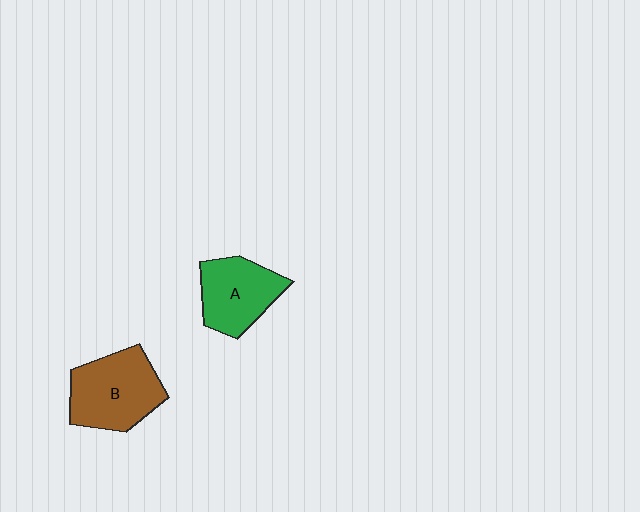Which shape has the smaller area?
Shape A (green).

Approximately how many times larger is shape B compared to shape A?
Approximately 1.2 times.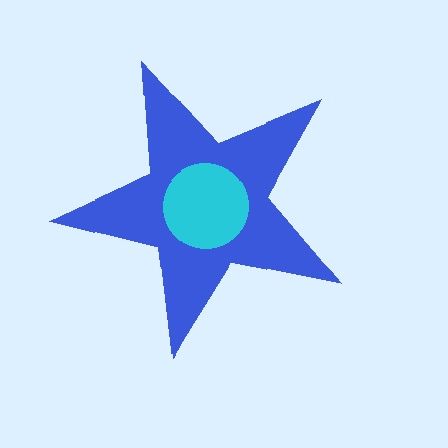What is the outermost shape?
The blue star.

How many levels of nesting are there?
2.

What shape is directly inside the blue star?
The cyan circle.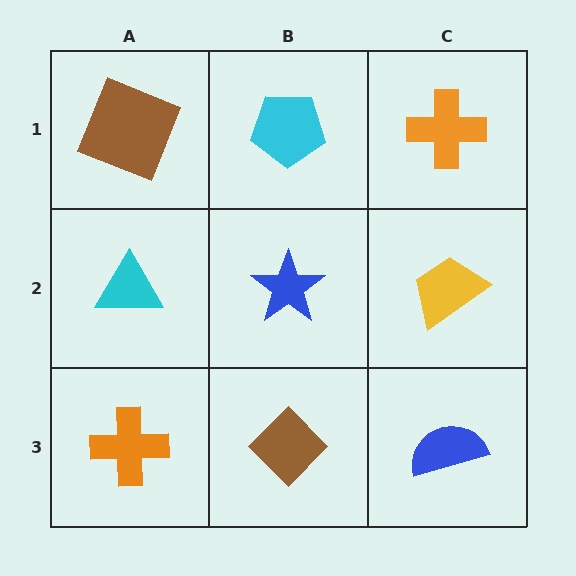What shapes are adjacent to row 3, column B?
A blue star (row 2, column B), an orange cross (row 3, column A), a blue semicircle (row 3, column C).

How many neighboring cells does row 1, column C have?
2.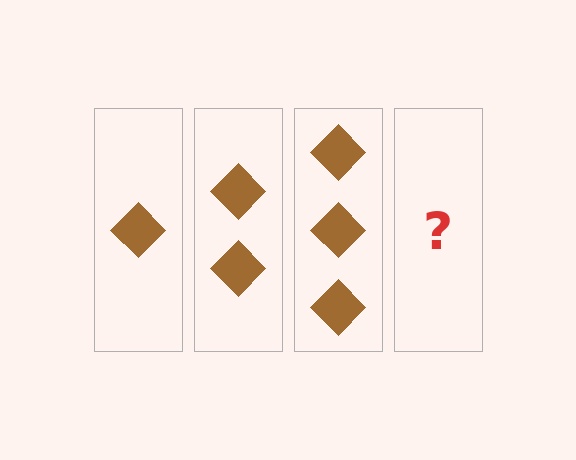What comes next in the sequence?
The next element should be 4 diamonds.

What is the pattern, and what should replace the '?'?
The pattern is that each step adds one more diamond. The '?' should be 4 diamonds.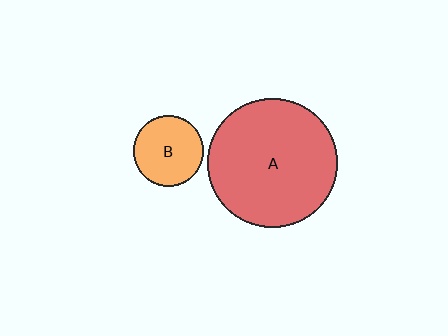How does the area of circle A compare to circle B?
Approximately 3.4 times.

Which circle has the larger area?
Circle A (red).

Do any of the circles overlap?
No, none of the circles overlap.